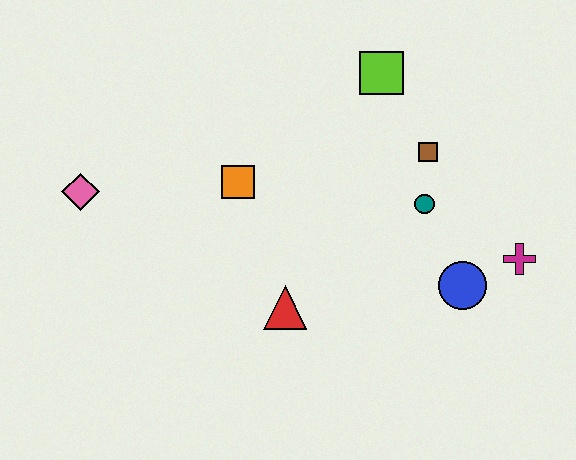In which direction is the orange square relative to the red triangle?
The orange square is above the red triangle.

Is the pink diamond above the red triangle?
Yes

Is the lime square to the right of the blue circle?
No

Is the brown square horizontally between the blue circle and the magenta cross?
No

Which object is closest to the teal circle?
The brown square is closest to the teal circle.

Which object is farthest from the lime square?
The pink diamond is farthest from the lime square.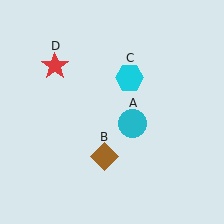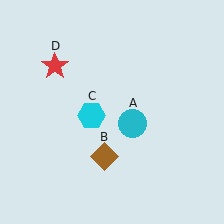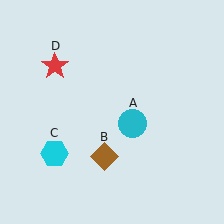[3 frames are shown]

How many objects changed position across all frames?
1 object changed position: cyan hexagon (object C).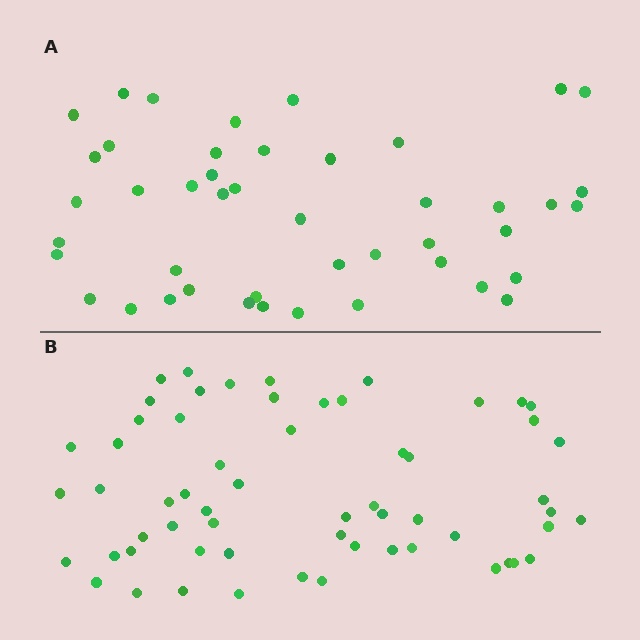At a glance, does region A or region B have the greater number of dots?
Region B (the bottom region) has more dots.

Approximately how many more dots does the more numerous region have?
Region B has approximately 15 more dots than region A.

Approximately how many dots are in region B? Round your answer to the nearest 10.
About 60 dots.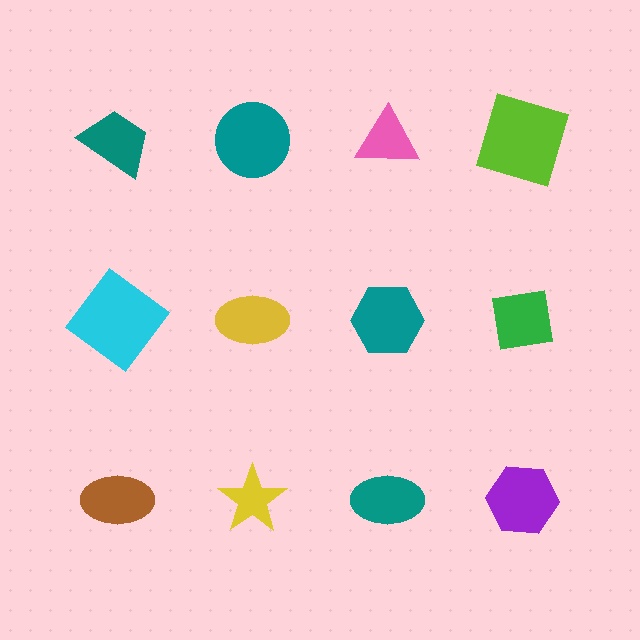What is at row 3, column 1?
A brown ellipse.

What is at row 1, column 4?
A lime square.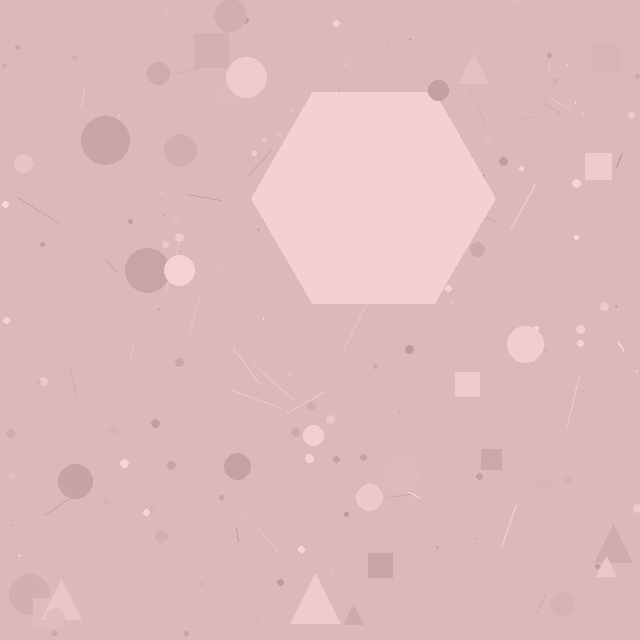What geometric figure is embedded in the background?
A hexagon is embedded in the background.